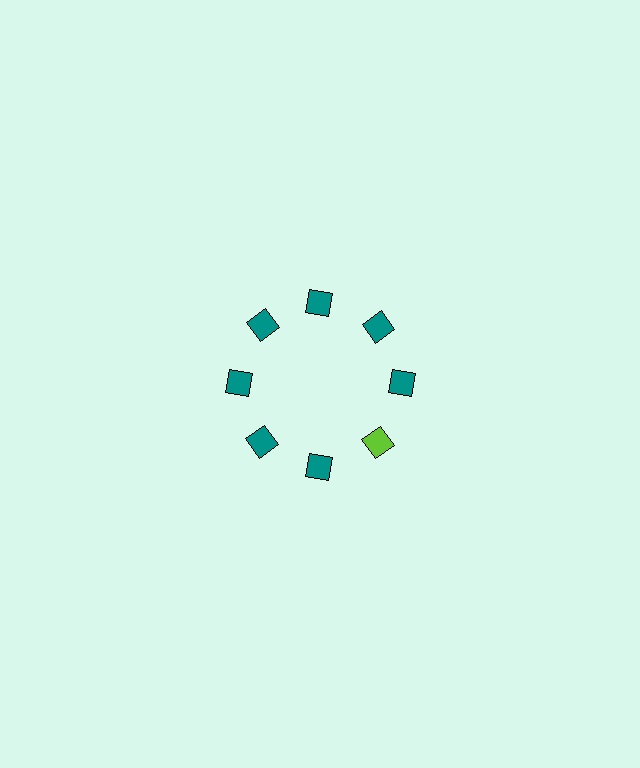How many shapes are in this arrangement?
There are 8 shapes arranged in a ring pattern.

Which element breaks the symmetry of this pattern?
The lime diamond at roughly the 4 o'clock position breaks the symmetry. All other shapes are teal diamonds.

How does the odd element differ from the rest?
It has a different color: lime instead of teal.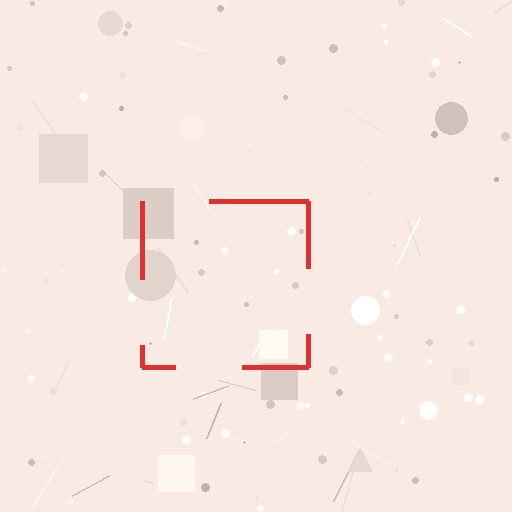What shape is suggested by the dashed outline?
The dashed outline suggests a square.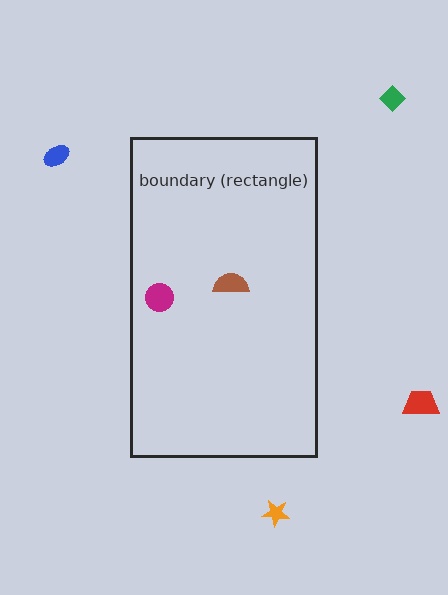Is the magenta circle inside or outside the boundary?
Inside.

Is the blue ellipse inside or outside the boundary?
Outside.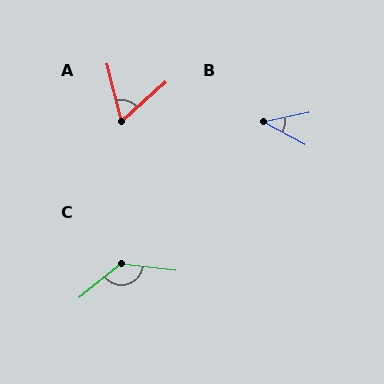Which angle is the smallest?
B, at approximately 40 degrees.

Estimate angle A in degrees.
Approximately 62 degrees.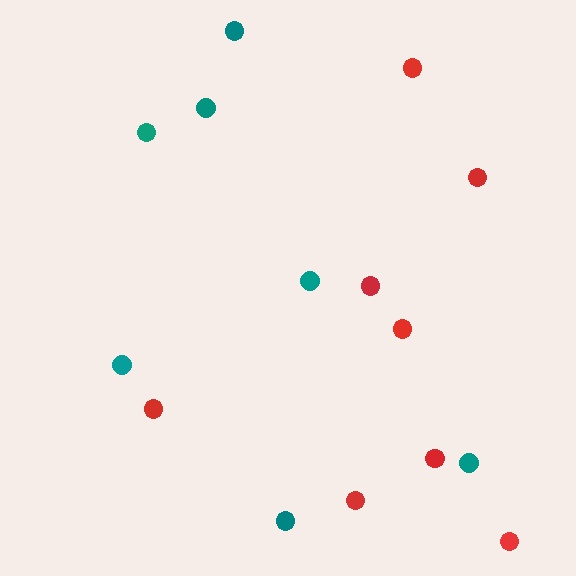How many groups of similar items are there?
There are 2 groups: one group of teal circles (7) and one group of red circles (8).